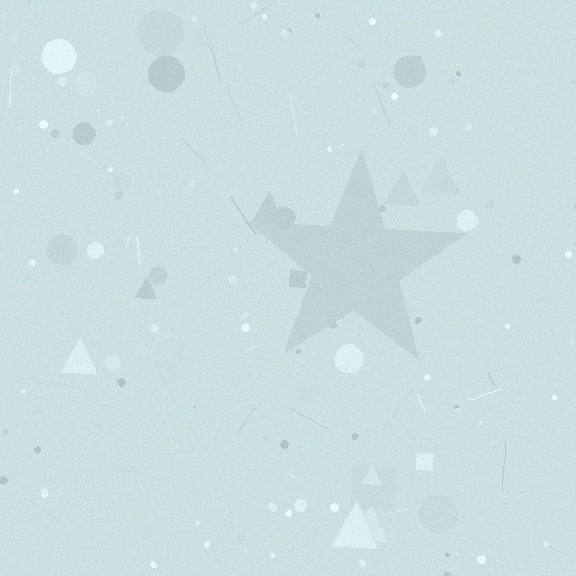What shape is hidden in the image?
A star is hidden in the image.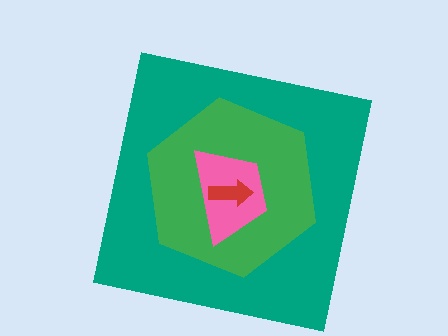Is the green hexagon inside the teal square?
Yes.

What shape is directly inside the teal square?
The green hexagon.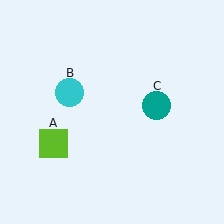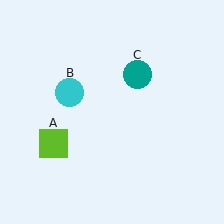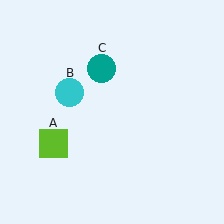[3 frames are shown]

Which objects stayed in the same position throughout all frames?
Lime square (object A) and cyan circle (object B) remained stationary.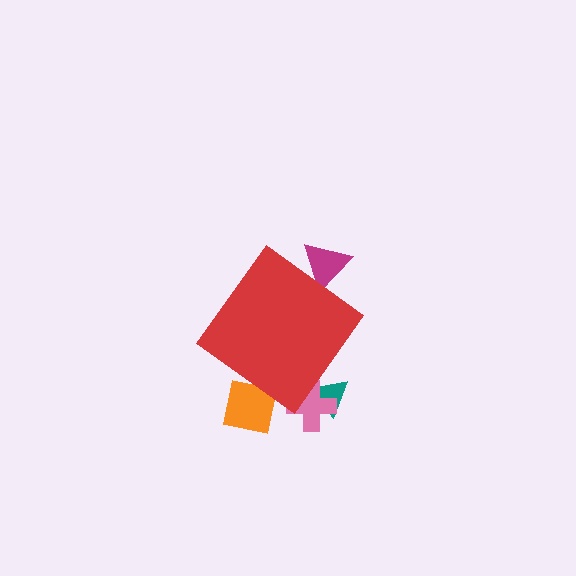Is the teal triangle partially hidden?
Yes, the teal triangle is partially hidden behind the red diamond.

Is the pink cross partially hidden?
Yes, the pink cross is partially hidden behind the red diamond.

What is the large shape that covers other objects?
A red diamond.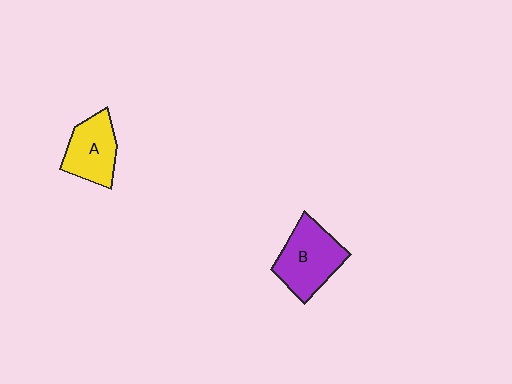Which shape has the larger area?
Shape B (purple).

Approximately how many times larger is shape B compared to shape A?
Approximately 1.3 times.